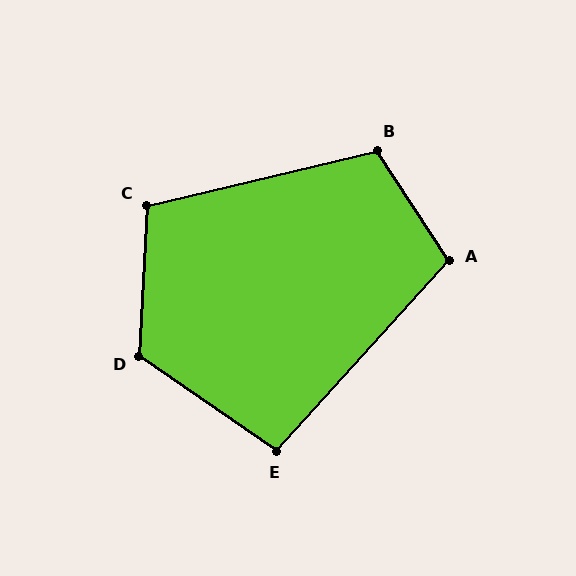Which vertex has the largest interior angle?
D, at approximately 122 degrees.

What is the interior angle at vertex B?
Approximately 110 degrees (obtuse).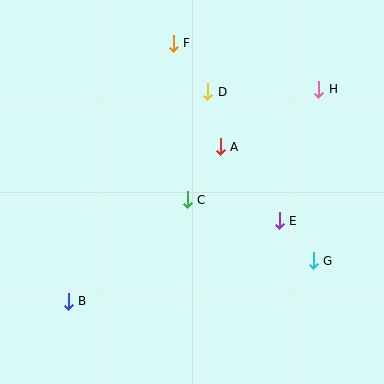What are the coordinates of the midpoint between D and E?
The midpoint between D and E is at (244, 156).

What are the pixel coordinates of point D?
Point D is at (208, 92).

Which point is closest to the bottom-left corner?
Point B is closest to the bottom-left corner.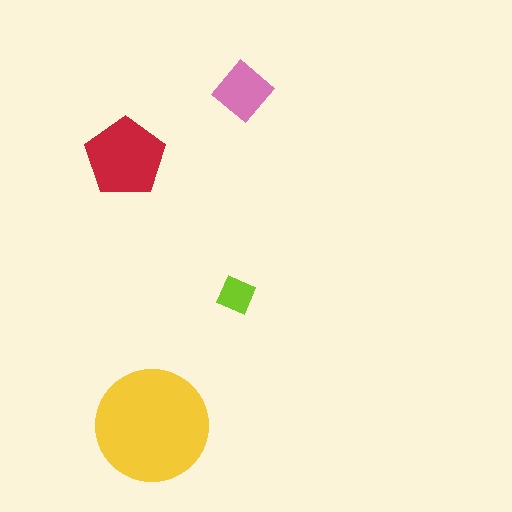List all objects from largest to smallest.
The yellow circle, the red pentagon, the pink diamond, the lime square.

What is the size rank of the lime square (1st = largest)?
4th.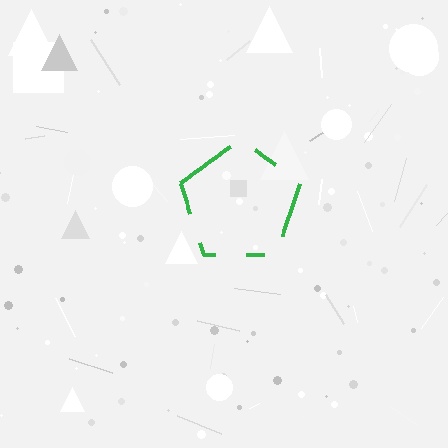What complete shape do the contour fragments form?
The contour fragments form a pentagon.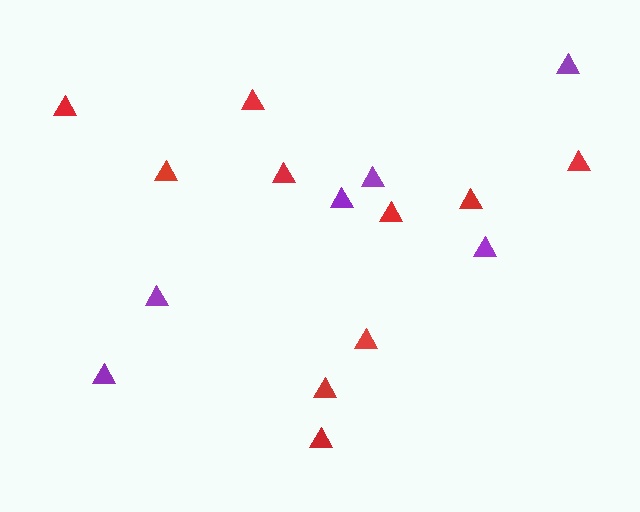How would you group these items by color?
There are 2 groups: one group of red triangles (10) and one group of purple triangles (6).